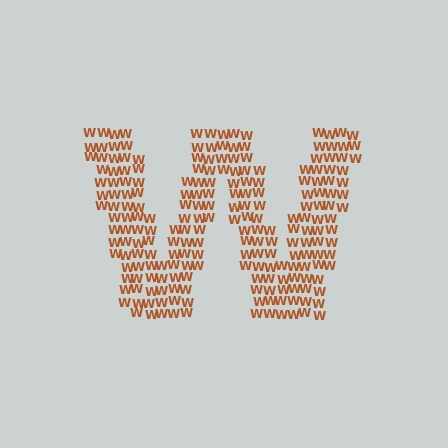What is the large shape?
The large shape is the letter W.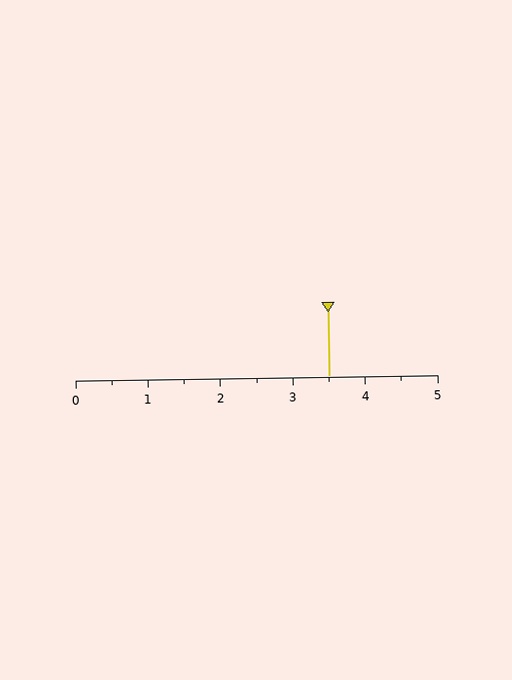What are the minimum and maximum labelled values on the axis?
The axis runs from 0 to 5.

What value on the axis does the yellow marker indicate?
The marker indicates approximately 3.5.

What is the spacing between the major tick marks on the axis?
The major ticks are spaced 1 apart.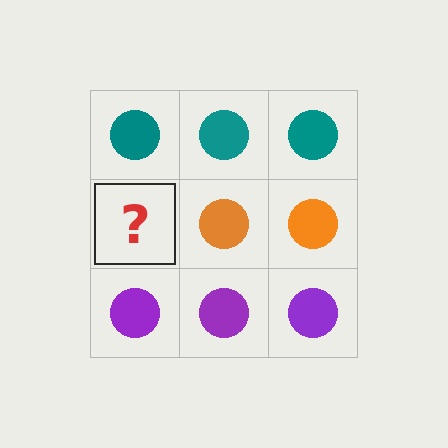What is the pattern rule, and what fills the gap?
The rule is that each row has a consistent color. The gap should be filled with an orange circle.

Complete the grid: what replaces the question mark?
The question mark should be replaced with an orange circle.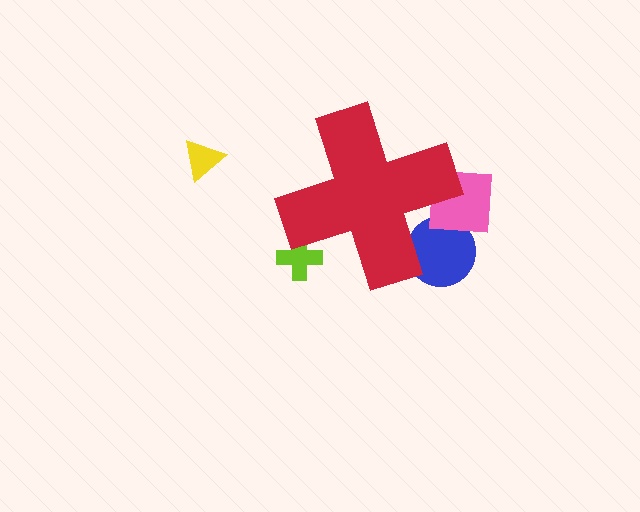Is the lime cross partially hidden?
Yes, the lime cross is partially hidden behind the red cross.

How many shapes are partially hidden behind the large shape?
3 shapes are partially hidden.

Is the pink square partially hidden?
Yes, the pink square is partially hidden behind the red cross.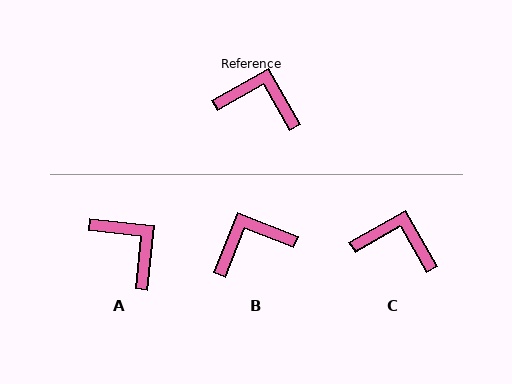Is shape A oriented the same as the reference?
No, it is off by about 36 degrees.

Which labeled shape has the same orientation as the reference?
C.